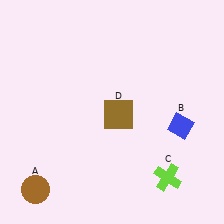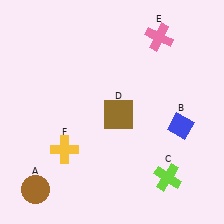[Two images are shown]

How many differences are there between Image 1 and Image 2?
There are 2 differences between the two images.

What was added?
A pink cross (E), a yellow cross (F) were added in Image 2.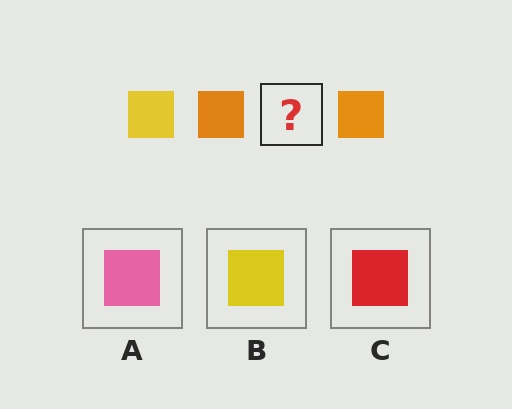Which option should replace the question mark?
Option B.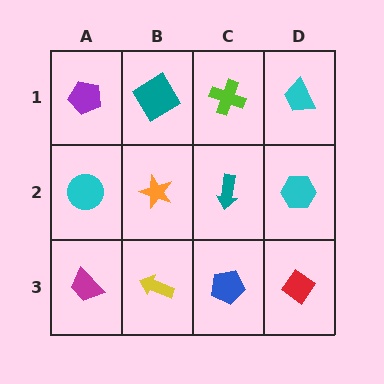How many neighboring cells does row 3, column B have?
3.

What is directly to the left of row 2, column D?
A teal arrow.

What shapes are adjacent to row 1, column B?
An orange star (row 2, column B), a purple pentagon (row 1, column A), a lime cross (row 1, column C).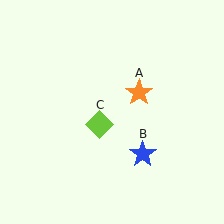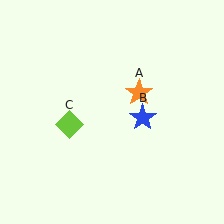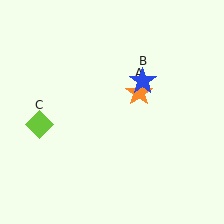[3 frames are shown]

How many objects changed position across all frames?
2 objects changed position: blue star (object B), lime diamond (object C).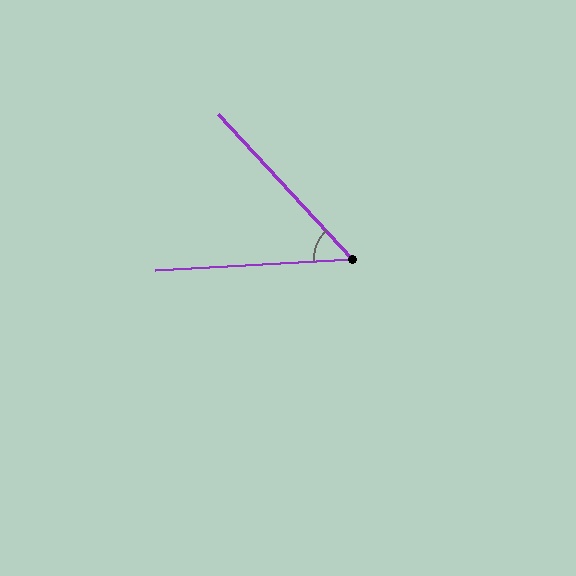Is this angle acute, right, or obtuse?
It is acute.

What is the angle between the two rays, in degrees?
Approximately 50 degrees.